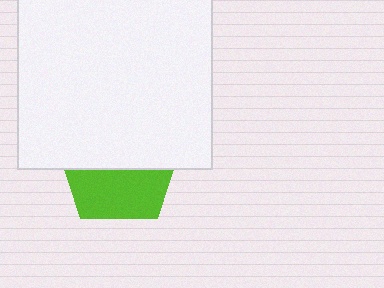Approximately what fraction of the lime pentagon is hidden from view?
Roughly 55% of the lime pentagon is hidden behind the white square.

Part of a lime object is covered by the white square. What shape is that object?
It is a pentagon.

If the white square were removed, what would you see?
You would see the complete lime pentagon.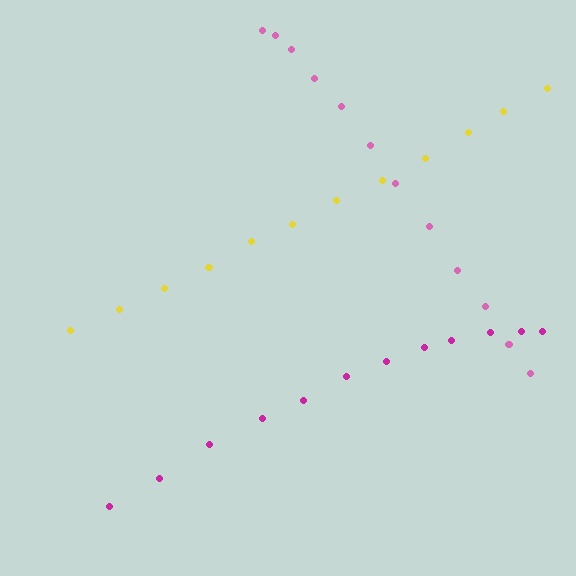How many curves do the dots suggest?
There are 3 distinct paths.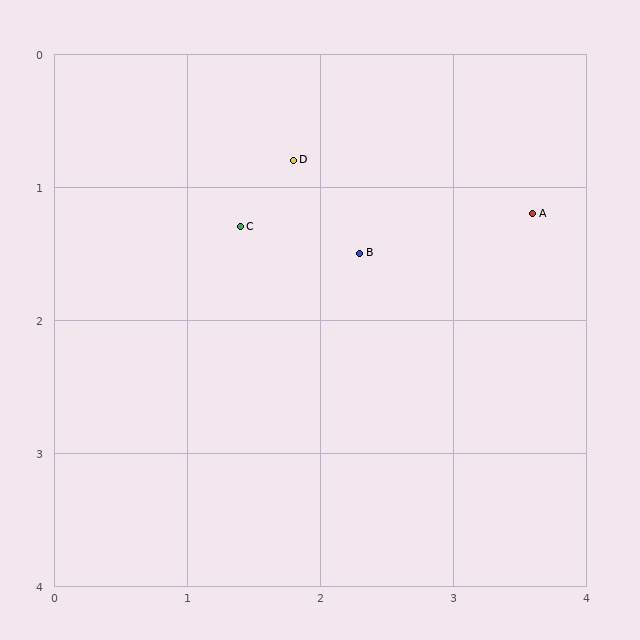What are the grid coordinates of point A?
Point A is at approximately (3.6, 1.2).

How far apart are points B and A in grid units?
Points B and A are about 1.3 grid units apart.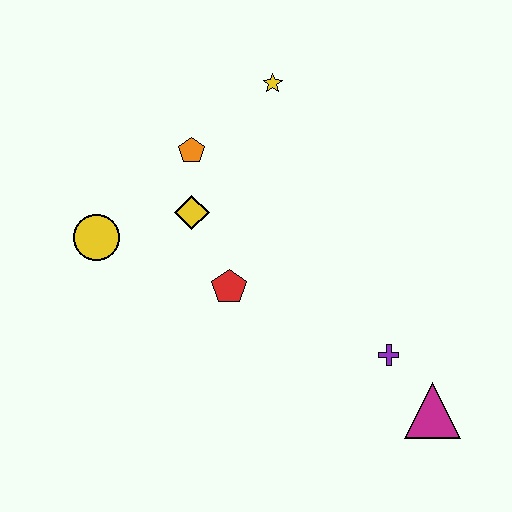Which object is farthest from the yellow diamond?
The magenta triangle is farthest from the yellow diamond.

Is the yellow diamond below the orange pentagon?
Yes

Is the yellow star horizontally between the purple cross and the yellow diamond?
Yes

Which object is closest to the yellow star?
The orange pentagon is closest to the yellow star.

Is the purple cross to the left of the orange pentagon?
No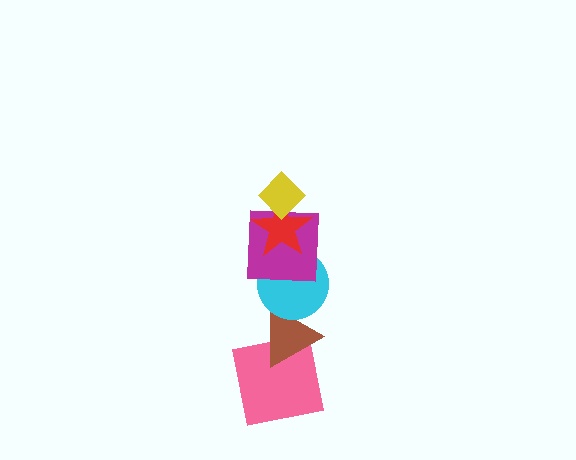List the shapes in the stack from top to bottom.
From top to bottom: the yellow diamond, the red star, the magenta square, the cyan circle, the brown triangle, the pink square.